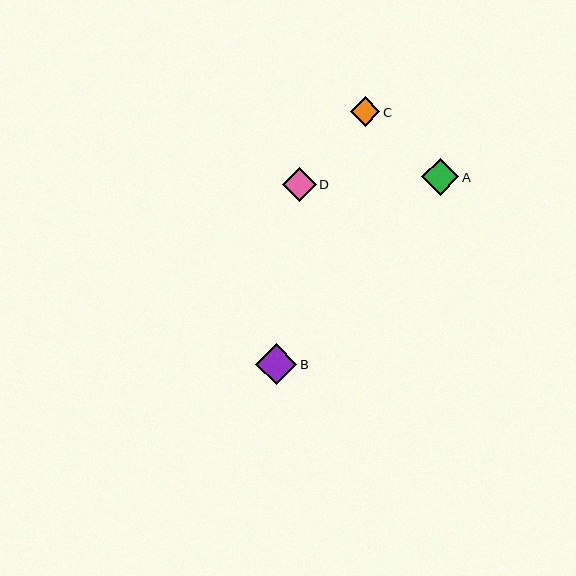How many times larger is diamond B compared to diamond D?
Diamond B is approximately 1.2 times the size of diamond D.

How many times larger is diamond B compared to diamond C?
Diamond B is approximately 1.4 times the size of diamond C.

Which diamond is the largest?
Diamond B is the largest with a size of approximately 41 pixels.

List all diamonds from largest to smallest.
From largest to smallest: B, A, D, C.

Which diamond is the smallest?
Diamond C is the smallest with a size of approximately 29 pixels.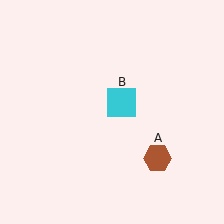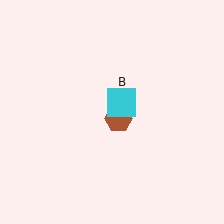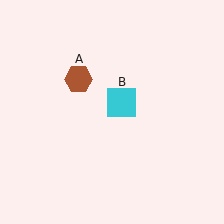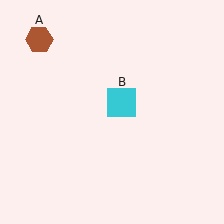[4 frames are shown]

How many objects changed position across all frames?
1 object changed position: brown hexagon (object A).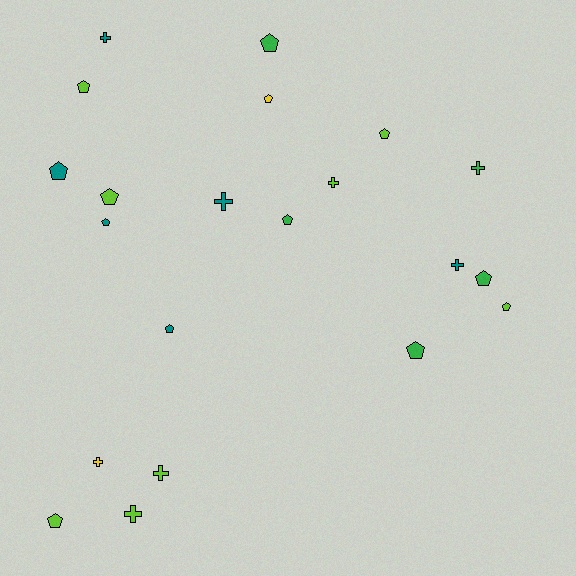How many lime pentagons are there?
There are 5 lime pentagons.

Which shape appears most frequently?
Pentagon, with 13 objects.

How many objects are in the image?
There are 21 objects.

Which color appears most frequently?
Lime, with 8 objects.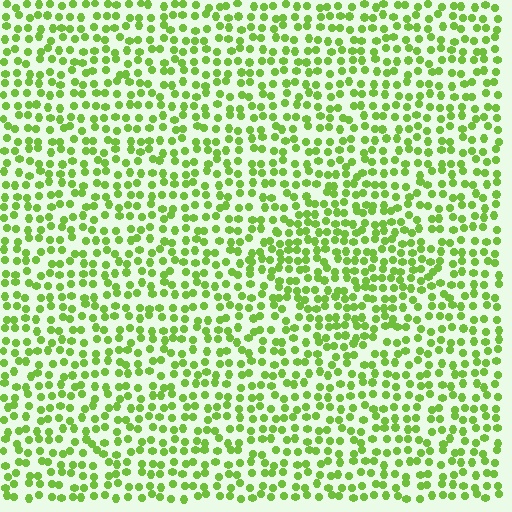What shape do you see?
I see a diamond.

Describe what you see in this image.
The image contains small lime elements arranged at two different densities. A diamond-shaped region is visible where the elements are more densely packed than the surrounding area.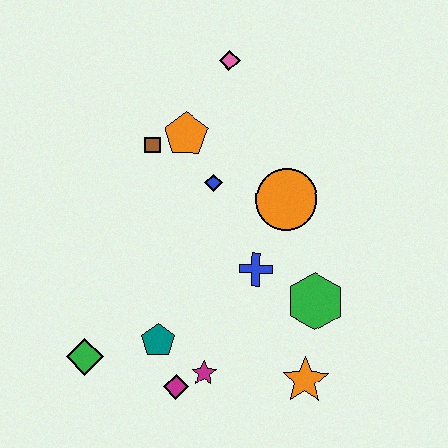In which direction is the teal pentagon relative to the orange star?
The teal pentagon is to the left of the orange star.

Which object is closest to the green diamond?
The teal pentagon is closest to the green diamond.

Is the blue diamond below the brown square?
Yes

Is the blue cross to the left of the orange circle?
Yes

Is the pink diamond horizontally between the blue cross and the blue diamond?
Yes